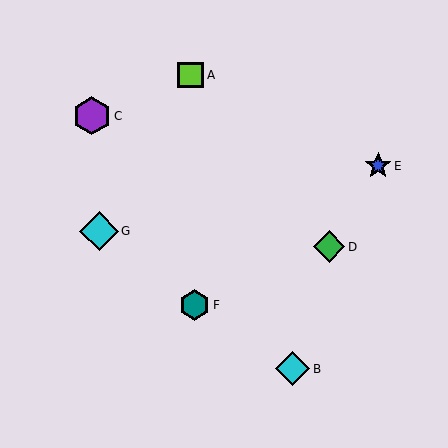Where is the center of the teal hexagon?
The center of the teal hexagon is at (195, 305).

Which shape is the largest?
The cyan diamond (labeled G) is the largest.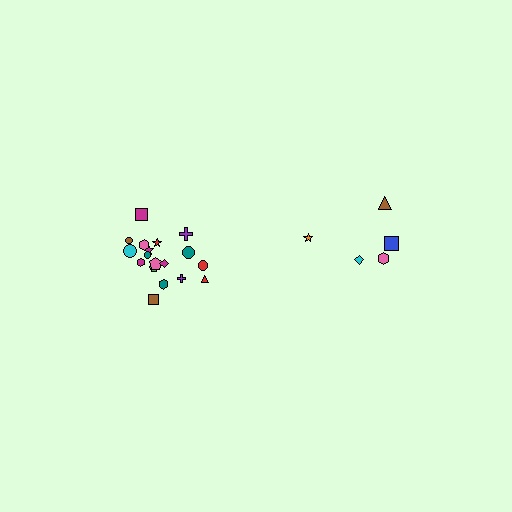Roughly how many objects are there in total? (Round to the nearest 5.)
Roughly 25 objects in total.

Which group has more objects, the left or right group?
The left group.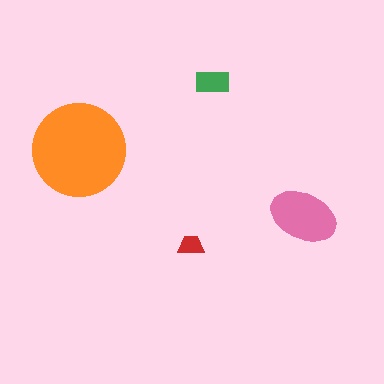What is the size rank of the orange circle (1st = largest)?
1st.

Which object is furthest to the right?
The pink ellipse is rightmost.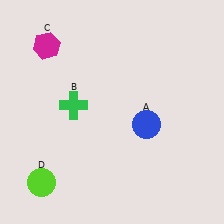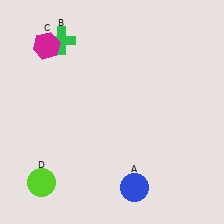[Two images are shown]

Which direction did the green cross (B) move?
The green cross (B) moved up.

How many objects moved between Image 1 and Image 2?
2 objects moved between the two images.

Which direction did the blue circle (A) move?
The blue circle (A) moved down.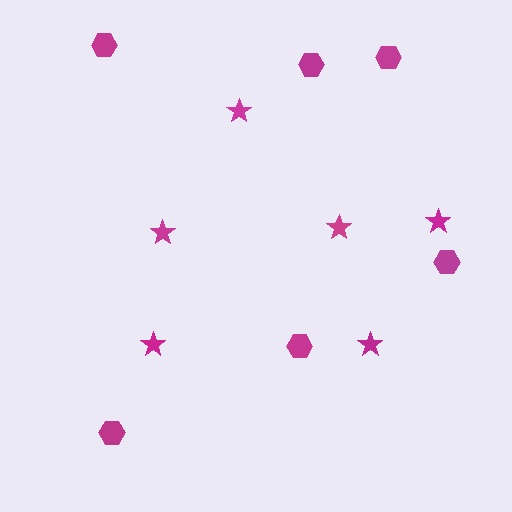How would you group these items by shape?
There are 2 groups: one group of hexagons (6) and one group of stars (6).